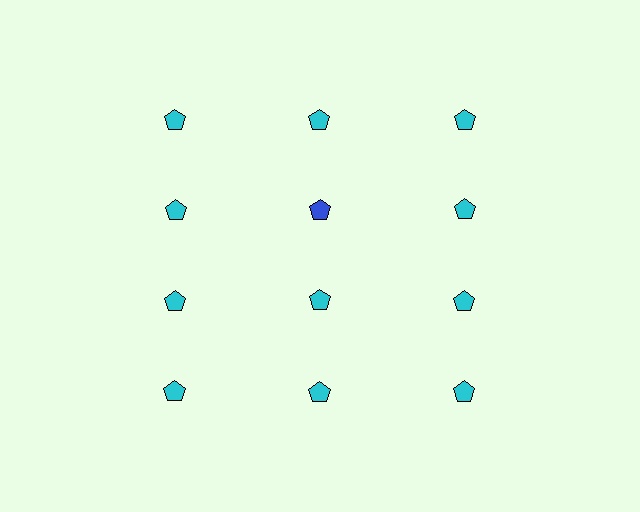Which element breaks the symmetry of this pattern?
The blue pentagon in the second row, second from left column breaks the symmetry. All other shapes are cyan pentagons.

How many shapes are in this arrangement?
There are 12 shapes arranged in a grid pattern.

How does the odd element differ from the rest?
It has a different color: blue instead of cyan.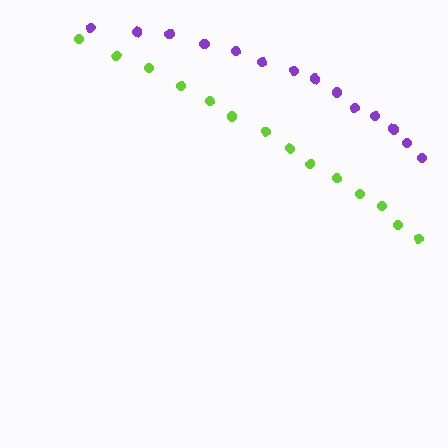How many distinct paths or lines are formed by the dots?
There are 2 distinct paths.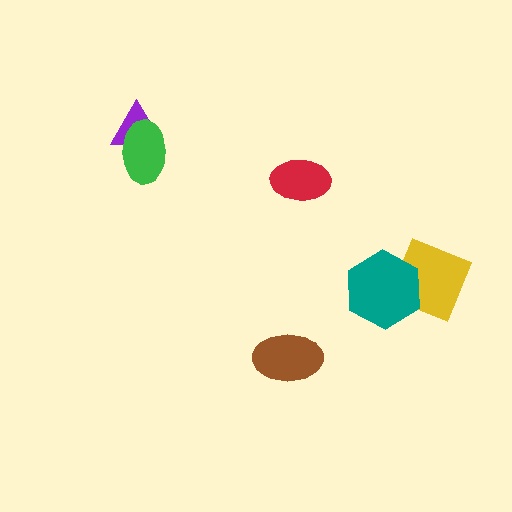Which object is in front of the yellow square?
The teal hexagon is in front of the yellow square.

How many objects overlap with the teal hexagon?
1 object overlaps with the teal hexagon.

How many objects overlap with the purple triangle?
1 object overlaps with the purple triangle.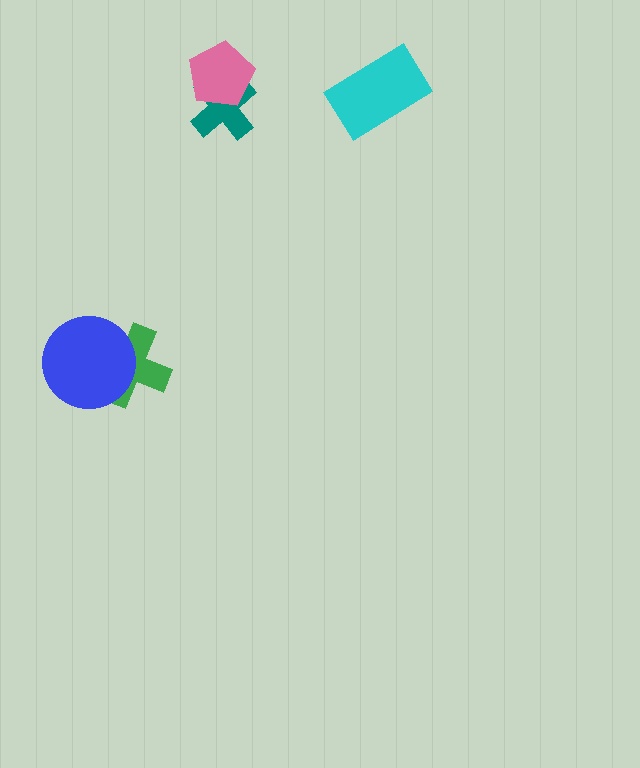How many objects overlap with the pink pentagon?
1 object overlaps with the pink pentagon.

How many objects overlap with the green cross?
1 object overlaps with the green cross.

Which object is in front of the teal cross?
The pink pentagon is in front of the teal cross.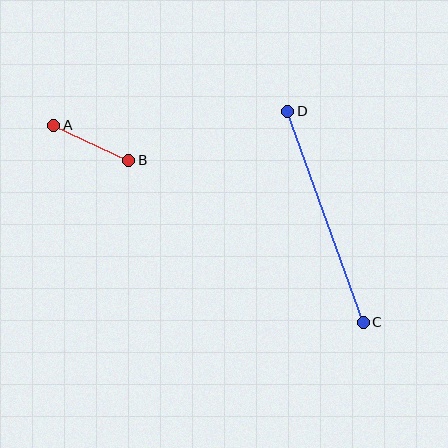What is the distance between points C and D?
The distance is approximately 224 pixels.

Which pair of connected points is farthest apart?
Points C and D are farthest apart.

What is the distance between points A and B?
The distance is approximately 83 pixels.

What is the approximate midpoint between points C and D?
The midpoint is at approximately (326, 217) pixels.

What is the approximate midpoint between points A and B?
The midpoint is at approximately (91, 143) pixels.